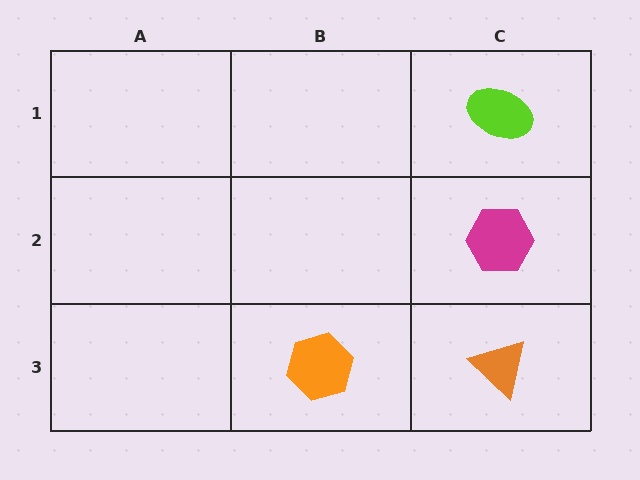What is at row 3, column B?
An orange hexagon.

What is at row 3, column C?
An orange triangle.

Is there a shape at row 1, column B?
No, that cell is empty.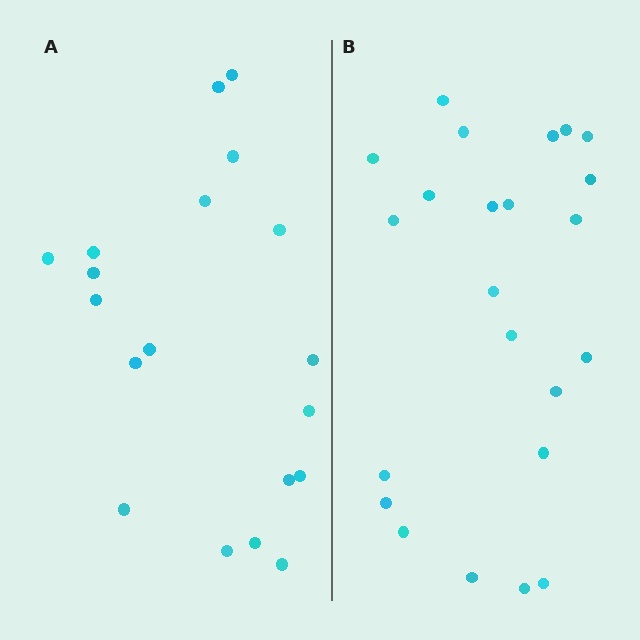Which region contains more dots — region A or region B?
Region B (the right region) has more dots.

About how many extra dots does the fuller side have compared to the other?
Region B has about 4 more dots than region A.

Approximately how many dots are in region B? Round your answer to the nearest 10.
About 20 dots. (The exact count is 23, which rounds to 20.)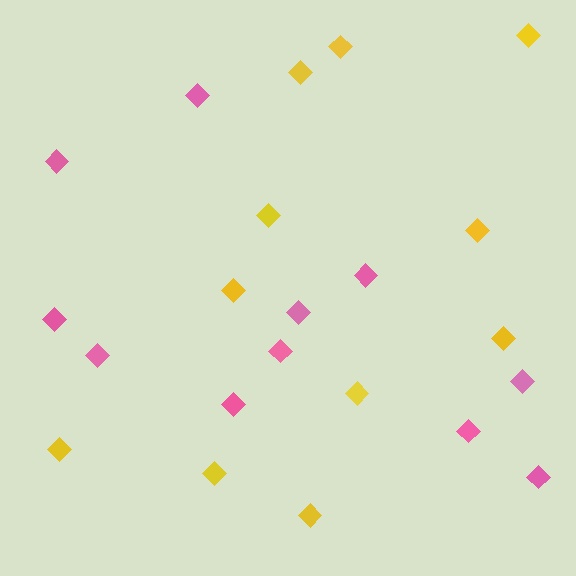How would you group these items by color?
There are 2 groups: one group of yellow diamonds (11) and one group of pink diamonds (11).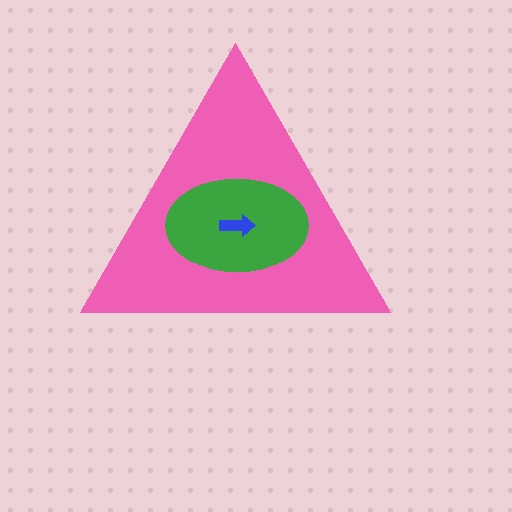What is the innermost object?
The blue arrow.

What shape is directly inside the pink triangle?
The green ellipse.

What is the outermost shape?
The pink triangle.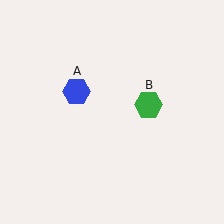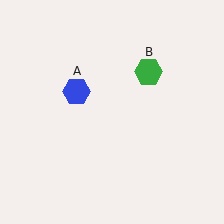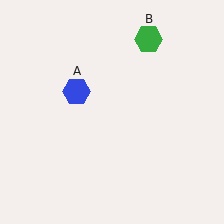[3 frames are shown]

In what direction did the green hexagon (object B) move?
The green hexagon (object B) moved up.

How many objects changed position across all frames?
1 object changed position: green hexagon (object B).